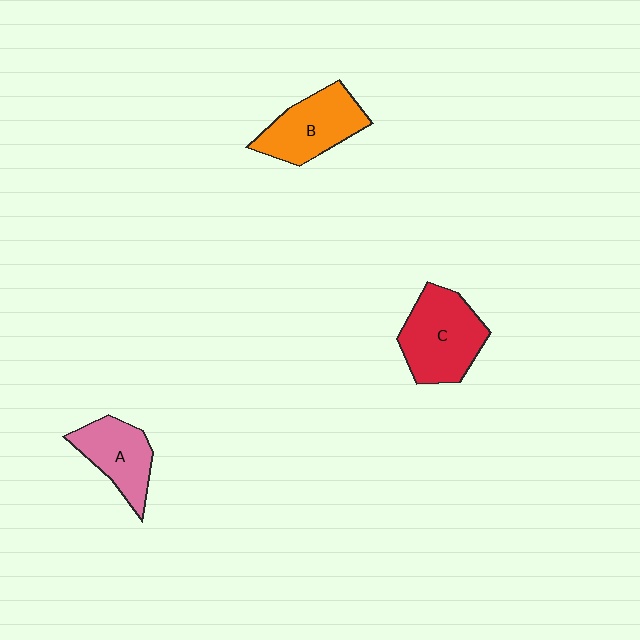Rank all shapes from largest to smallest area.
From largest to smallest: C (red), B (orange), A (pink).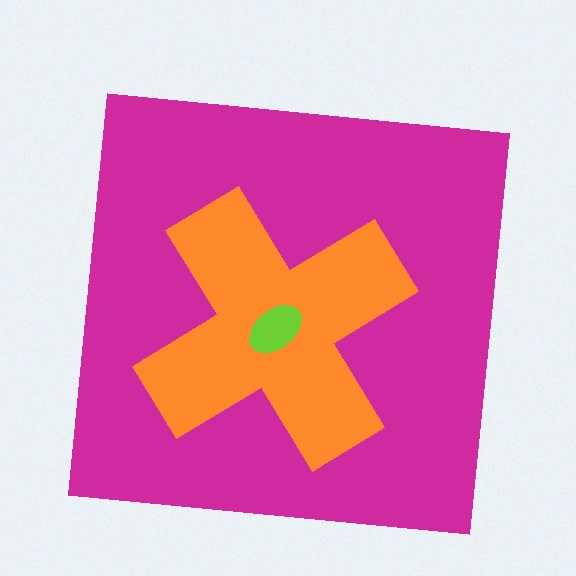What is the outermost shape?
The magenta square.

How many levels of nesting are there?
3.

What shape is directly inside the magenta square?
The orange cross.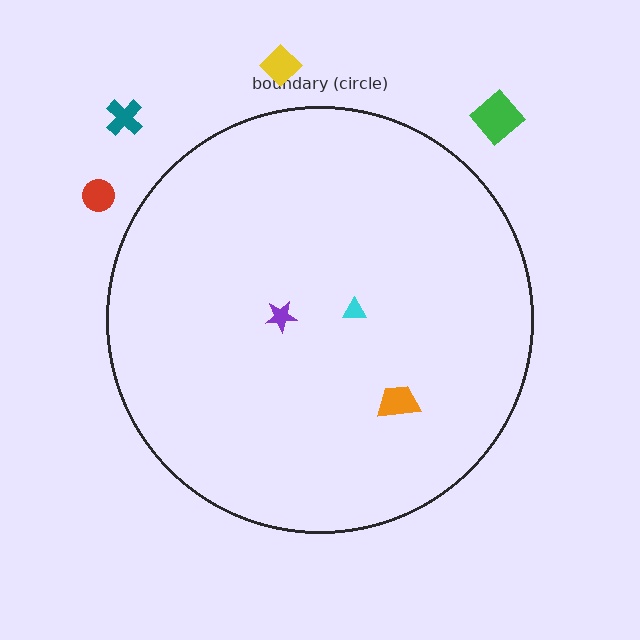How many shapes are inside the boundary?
3 inside, 4 outside.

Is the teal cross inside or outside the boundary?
Outside.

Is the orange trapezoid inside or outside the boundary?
Inside.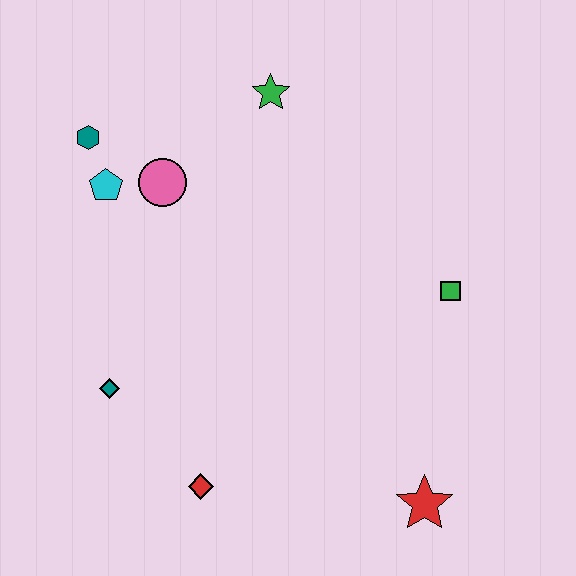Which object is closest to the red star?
The green square is closest to the red star.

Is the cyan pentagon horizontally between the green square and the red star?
No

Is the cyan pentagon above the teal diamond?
Yes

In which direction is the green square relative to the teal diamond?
The green square is to the right of the teal diamond.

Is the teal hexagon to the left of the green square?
Yes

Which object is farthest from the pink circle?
The red star is farthest from the pink circle.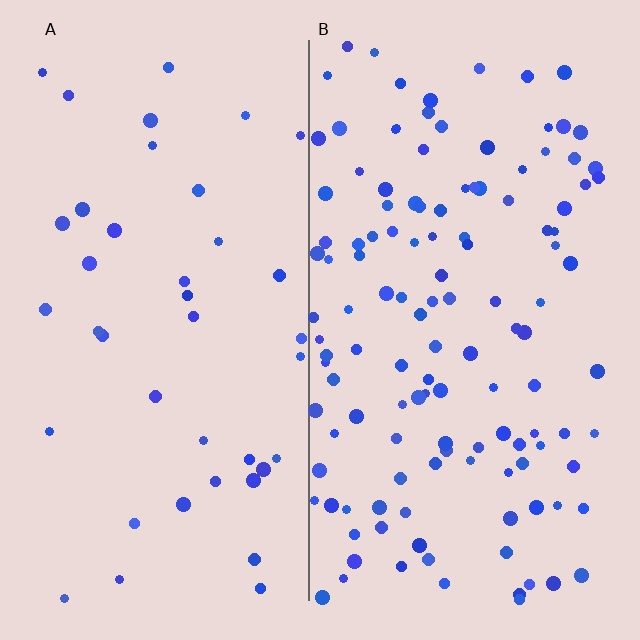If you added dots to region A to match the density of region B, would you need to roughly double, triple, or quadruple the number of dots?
Approximately triple.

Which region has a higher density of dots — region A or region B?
B (the right).